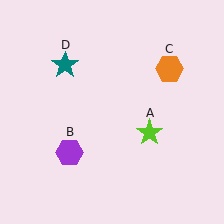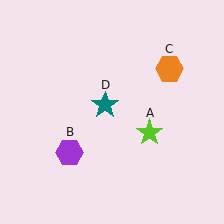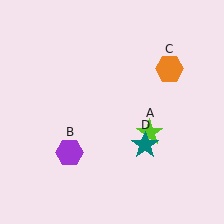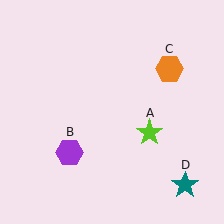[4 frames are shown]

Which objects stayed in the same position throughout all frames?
Lime star (object A) and purple hexagon (object B) and orange hexagon (object C) remained stationary.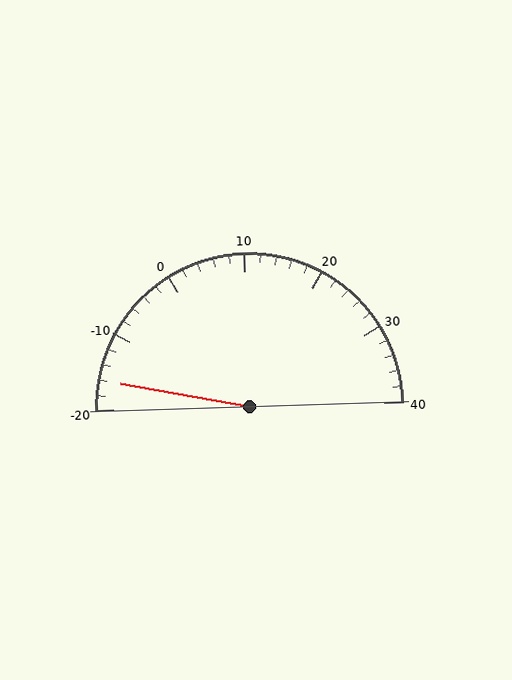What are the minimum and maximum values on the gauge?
The gauge ranges from -20 to 40.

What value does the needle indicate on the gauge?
The needle indicates approximately -16.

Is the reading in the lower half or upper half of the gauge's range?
The reading is in the lower half of the range (-20 to 40).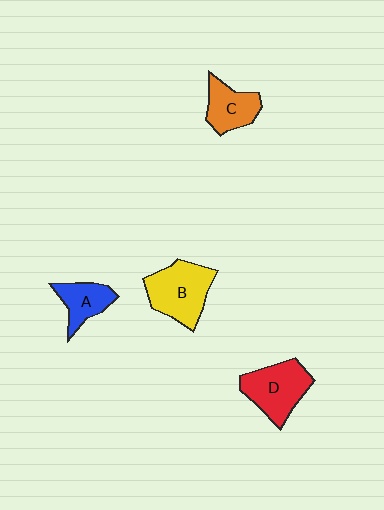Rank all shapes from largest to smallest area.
From largest to smallest: B (yellow), D (red), C (orange), A (blue).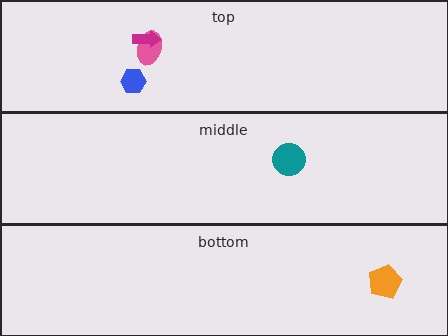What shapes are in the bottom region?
The orange pentagon.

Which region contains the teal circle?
The middle region.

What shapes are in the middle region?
The teal circle.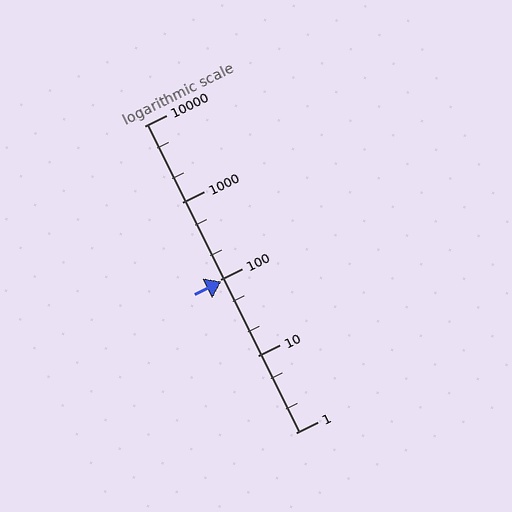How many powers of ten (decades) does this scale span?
The scale spans 4 decades, from 1 to 10000.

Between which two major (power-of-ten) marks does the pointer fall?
The pointer is between 10 and 100.